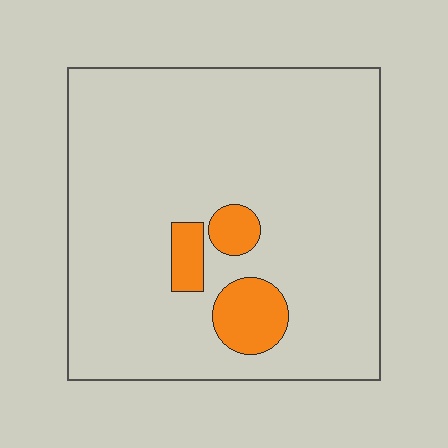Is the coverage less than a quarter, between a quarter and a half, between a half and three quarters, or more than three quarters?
Less than a quarter.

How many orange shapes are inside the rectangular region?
3.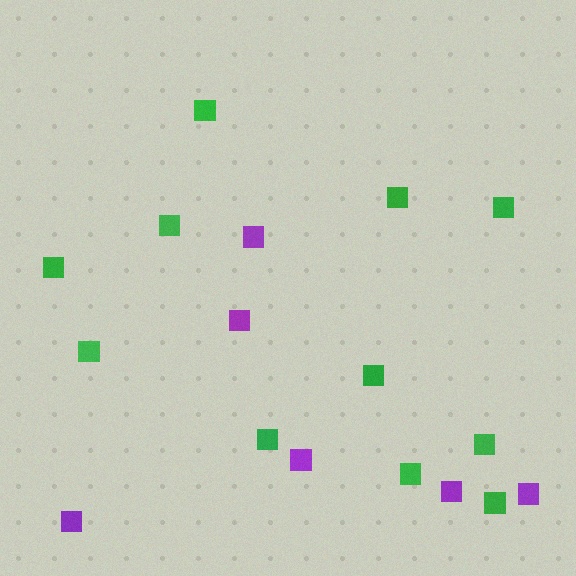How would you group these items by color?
There are 2 groups: one group of purple squares (6) and one group of green squares (11).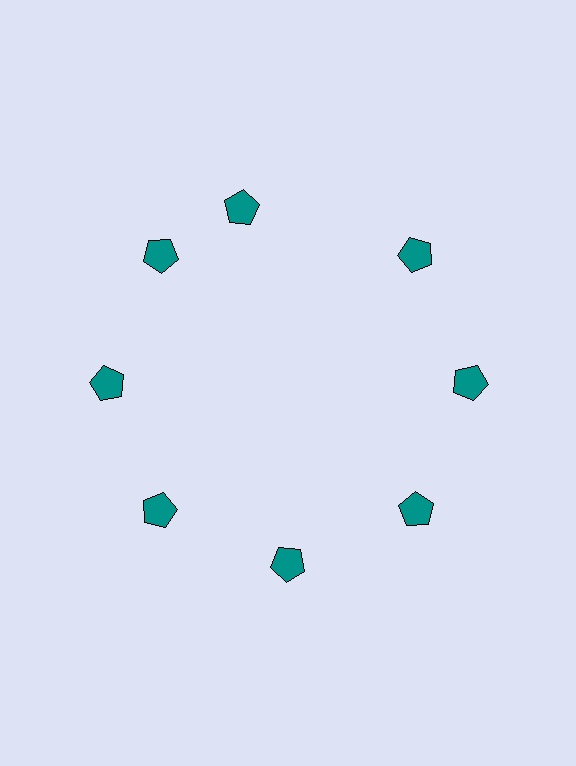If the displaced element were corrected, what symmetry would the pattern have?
It would have 8-fold rotational symmetry — the pattern would map onto itself every 45 degrees.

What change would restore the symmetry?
The symmetry would be restored by rotating it back into even spacing with its neighbors so that all 8 pentagons sit at equal angles and equal distance from the center.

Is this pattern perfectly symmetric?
No. The 8 teal pentagons are arranged in a ring, but one element near the 12 o'clock position is rotated out of alignment along the ring, breaking the 8-fold rotational symmetry.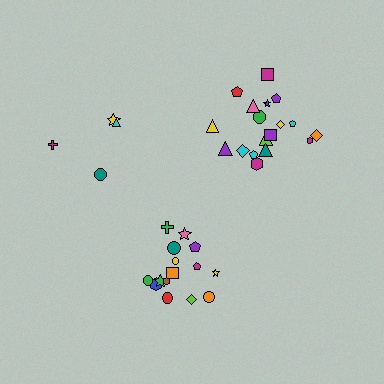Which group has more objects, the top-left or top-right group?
The top-right group.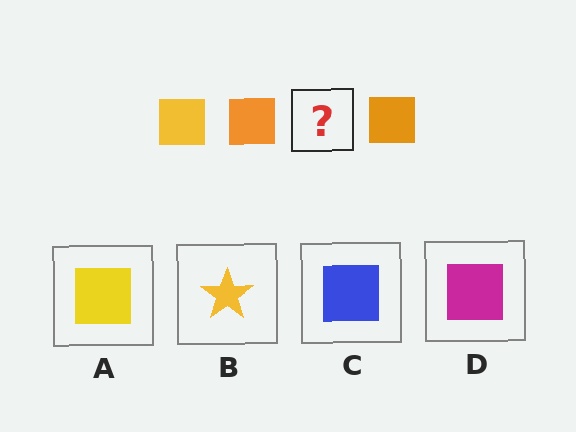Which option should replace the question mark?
Option A.